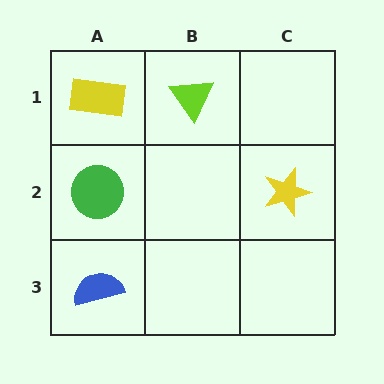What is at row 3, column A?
A blue semicircle.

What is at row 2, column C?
A yellow star.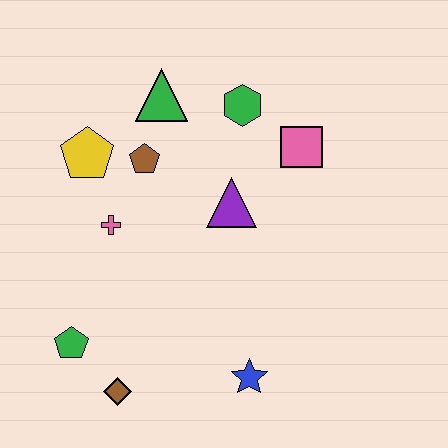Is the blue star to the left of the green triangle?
No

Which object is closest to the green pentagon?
The brown diamond is closest to the green pentagon.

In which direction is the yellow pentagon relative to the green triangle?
The yellow pentagon is to the left of the green triangle.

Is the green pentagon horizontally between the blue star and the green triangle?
No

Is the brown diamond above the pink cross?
No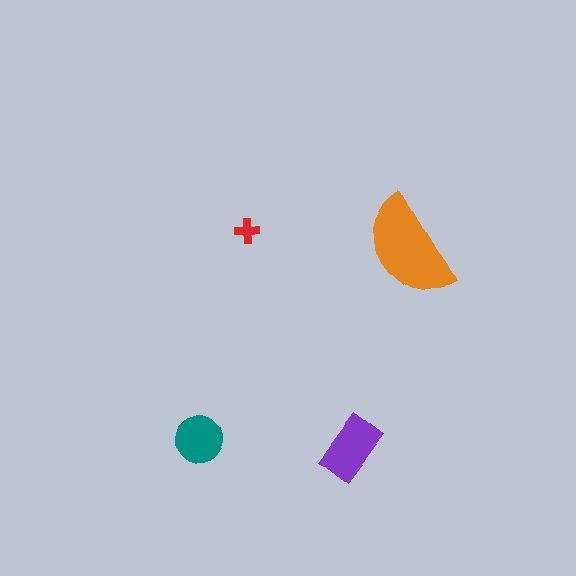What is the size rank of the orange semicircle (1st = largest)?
1st.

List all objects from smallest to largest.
The red cross, the teal circle, the purple rectangle, the orange semicircle.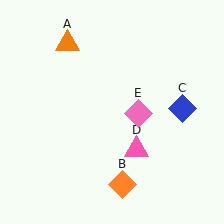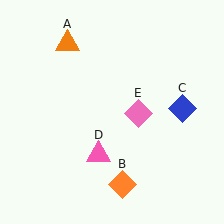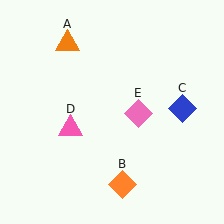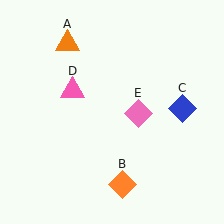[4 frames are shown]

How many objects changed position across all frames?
1 object changed position: pink triangle (object D).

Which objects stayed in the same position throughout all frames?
Orange triangle (object A) and orange diamond (object B) and blue diamond (object C) and pink diamond (object E) remained stationary.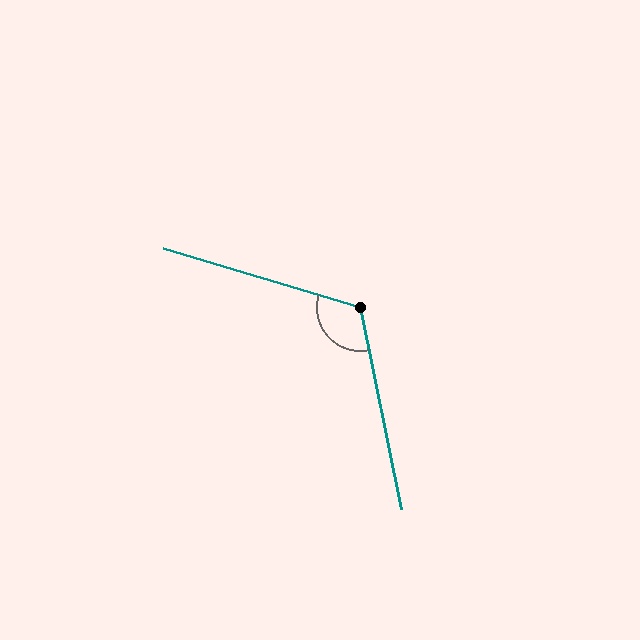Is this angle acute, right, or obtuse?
It is obtuse.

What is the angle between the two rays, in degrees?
Approximately 118 degrees.